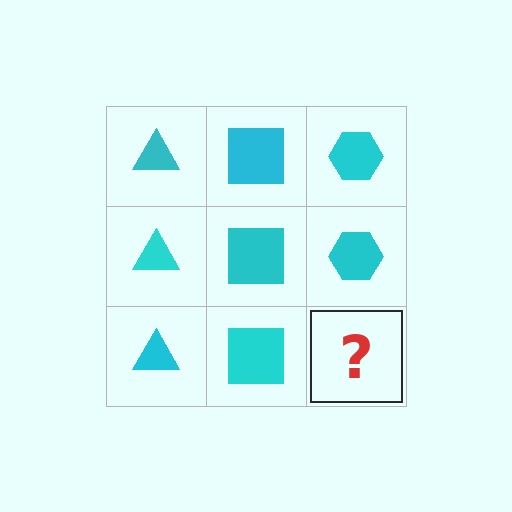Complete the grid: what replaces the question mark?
The question mark should be replaced with a cyan hexagon.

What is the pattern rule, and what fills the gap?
The rule is that each column has a consistent shape. The gap should be filled with a cyan hexagon.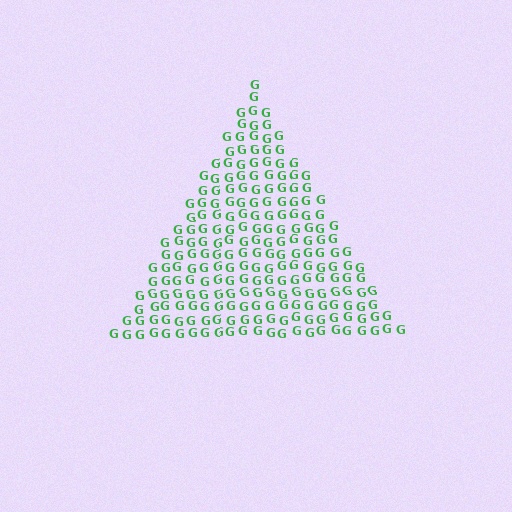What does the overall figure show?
The overall figure shows a triangle.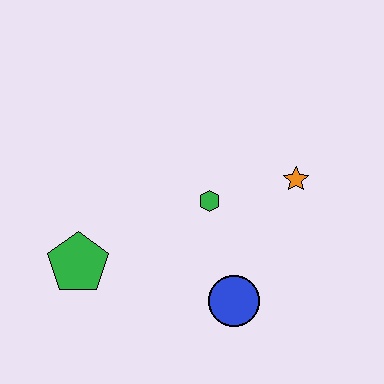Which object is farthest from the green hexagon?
The green pentagon is farthest from the green hexagon.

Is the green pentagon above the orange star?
No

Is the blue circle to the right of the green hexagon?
Yes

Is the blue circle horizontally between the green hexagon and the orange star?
Yes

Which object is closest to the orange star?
The green hexagon is closest to the orange star.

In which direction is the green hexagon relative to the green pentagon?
The green hexagon is to the right of the green pentagon.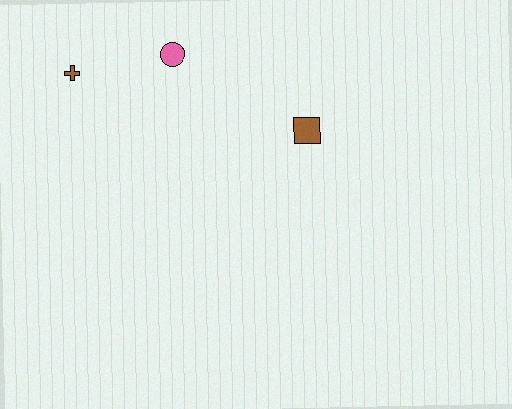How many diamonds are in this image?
There are no diamonds.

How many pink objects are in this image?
There is 1 pink object.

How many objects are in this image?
There are 3 objects.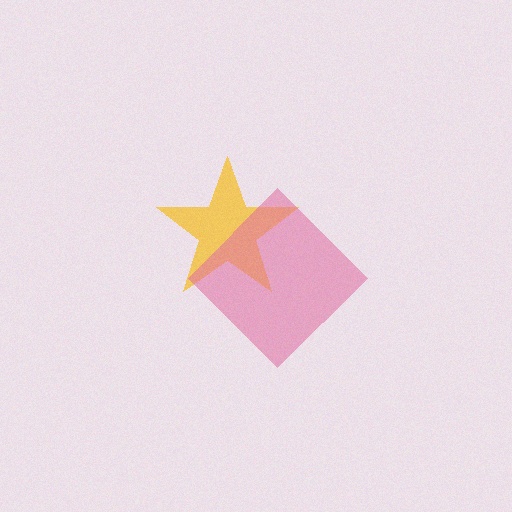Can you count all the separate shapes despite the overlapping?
Yes, there are 2 separate shapes.